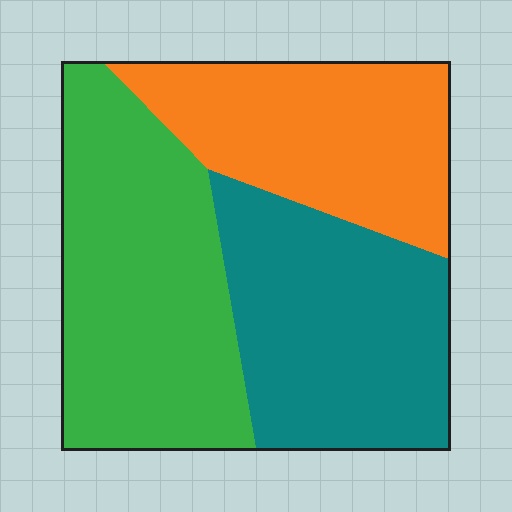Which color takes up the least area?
Orange, at roughly 30%.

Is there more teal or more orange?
Teal.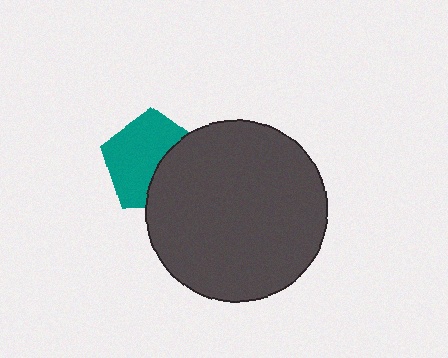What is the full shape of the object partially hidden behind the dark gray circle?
The partially hidden object is a teal pentagon.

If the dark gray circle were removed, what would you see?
You would see the complete teal pentagon.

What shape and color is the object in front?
The object in front is a dark gray circle.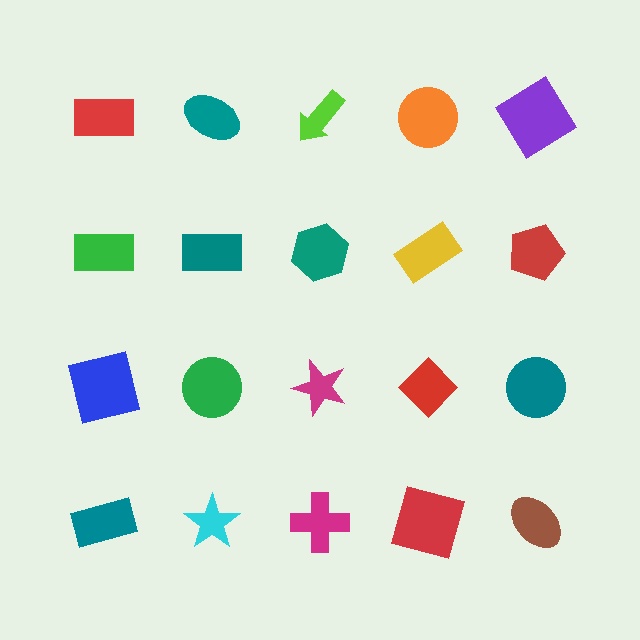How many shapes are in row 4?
5 shapes.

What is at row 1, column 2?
A teal ellipse.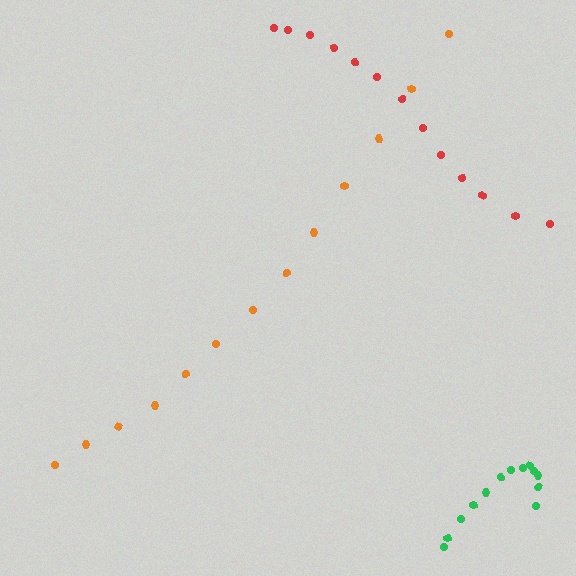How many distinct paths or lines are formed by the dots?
There are 3 distinct paths.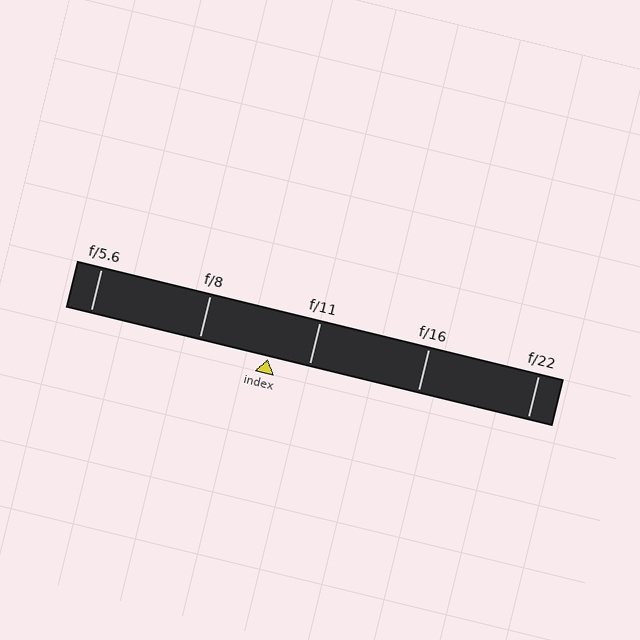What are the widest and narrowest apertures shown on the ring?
The widest aperture shown is f/5.6 and the narrowest is f/22.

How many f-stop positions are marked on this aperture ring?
There are 5 f-stop positions marked.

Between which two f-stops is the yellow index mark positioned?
The index mark is between f/8 and f/11.